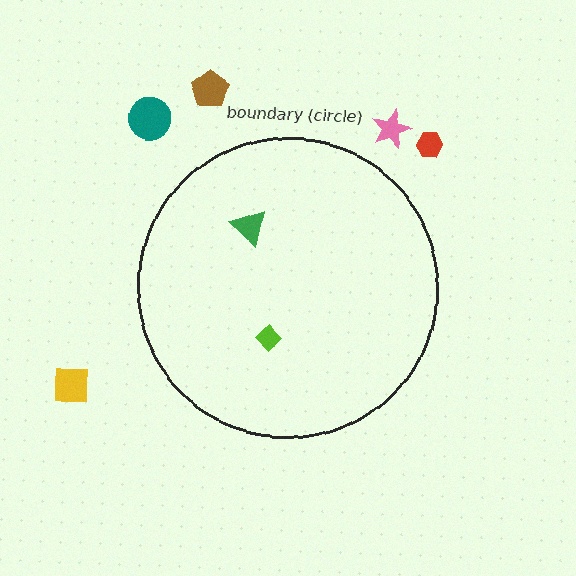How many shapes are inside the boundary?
2 inside, 5 outside.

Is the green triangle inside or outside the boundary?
Inside.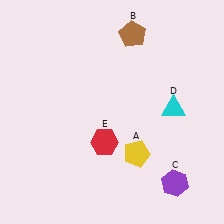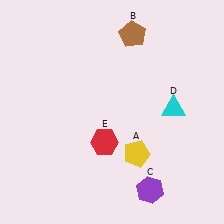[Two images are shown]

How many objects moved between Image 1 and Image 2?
1 object moved between the two images.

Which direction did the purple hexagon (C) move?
The purple hexagon (C) moved left.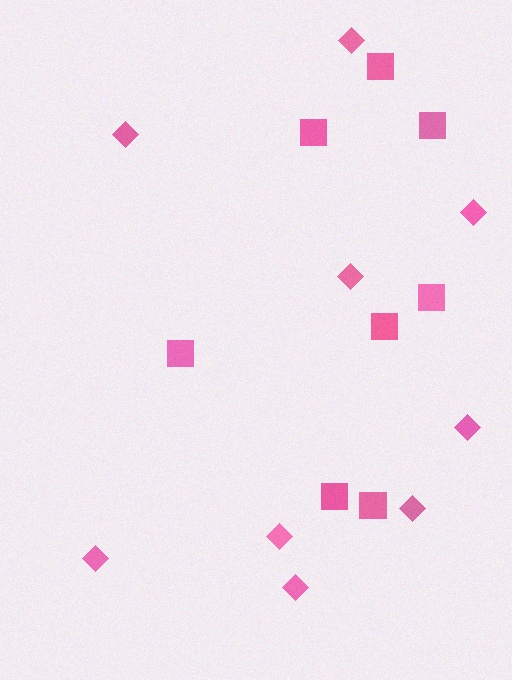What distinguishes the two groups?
There are 2 groups: one group of diamonds (9) and one group of squares (8).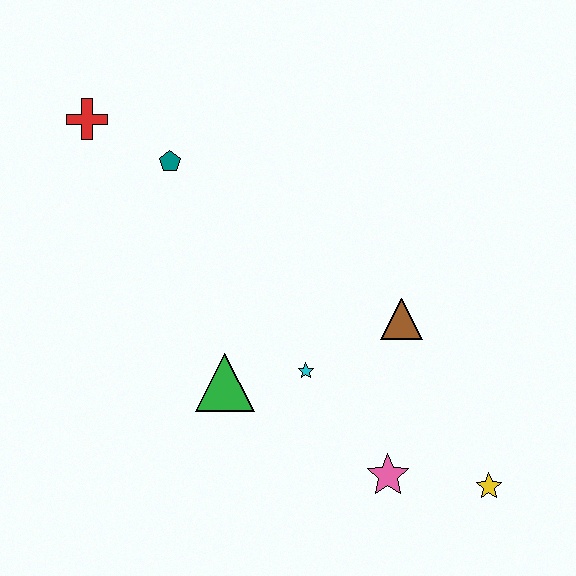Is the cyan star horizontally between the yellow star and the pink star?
No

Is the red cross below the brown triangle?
No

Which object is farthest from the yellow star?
The red cross is farthest from the yellow star.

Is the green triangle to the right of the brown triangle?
No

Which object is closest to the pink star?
The yellow star is closest to the pink star.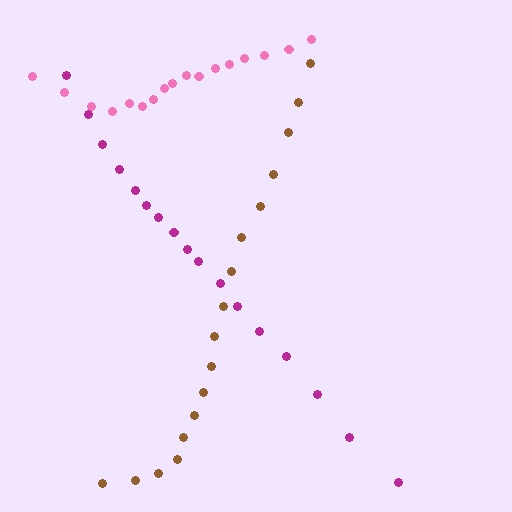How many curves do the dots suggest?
There are 3 distinct paths.